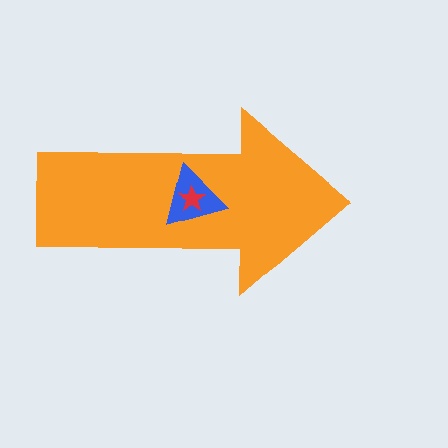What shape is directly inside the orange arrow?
The blue triangle.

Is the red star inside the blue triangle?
Yes.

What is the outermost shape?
The orange arrow.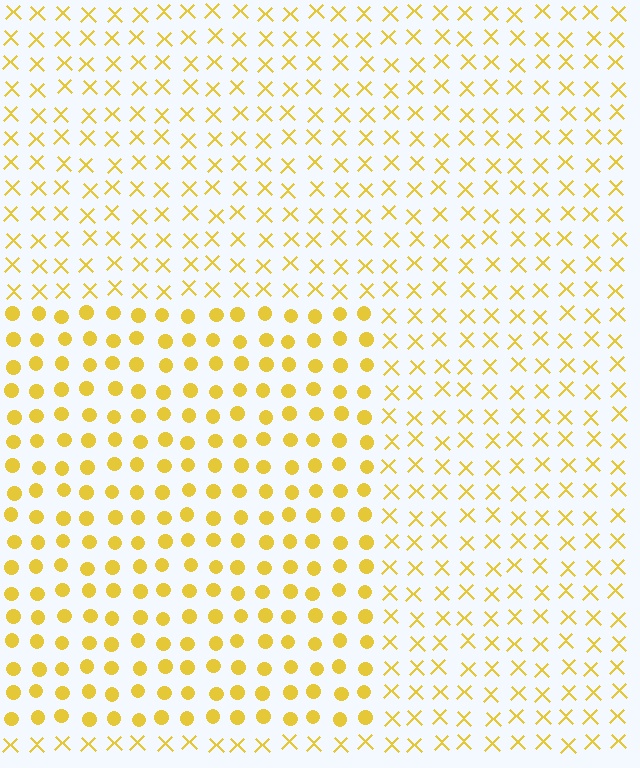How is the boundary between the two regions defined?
The boundary is defined by a change in element shape: circles inside vs. X marks outside. All elements share the same color and spacing.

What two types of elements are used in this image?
The image uses circles inside the rectangle region and X marks outside it.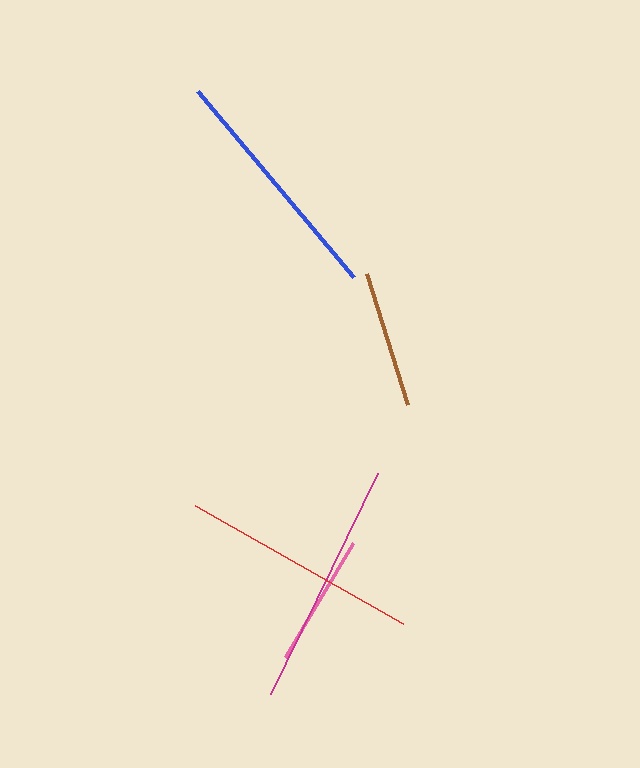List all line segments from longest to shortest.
From longest to shortest: magenta, blue, red, brown, pink.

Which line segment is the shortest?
The pink line is the shortest at approximately 133 pixels.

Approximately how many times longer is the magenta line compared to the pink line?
The magenta line is approximately 1.8 times the length of the pink line.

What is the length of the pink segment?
The pink segment is approximately 133 pixels long.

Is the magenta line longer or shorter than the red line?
The magenta line is longer than the red line.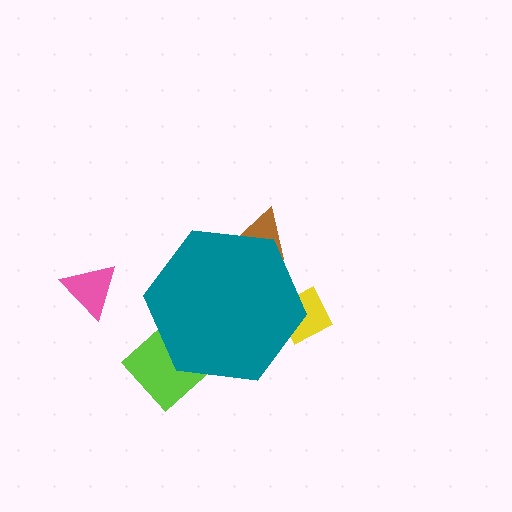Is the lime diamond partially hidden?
Yes, the lime diamond is partially hidden behind the teal hexagon.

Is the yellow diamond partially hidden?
Yes, the yellow diamond is partially hidden behind the teal hexagon.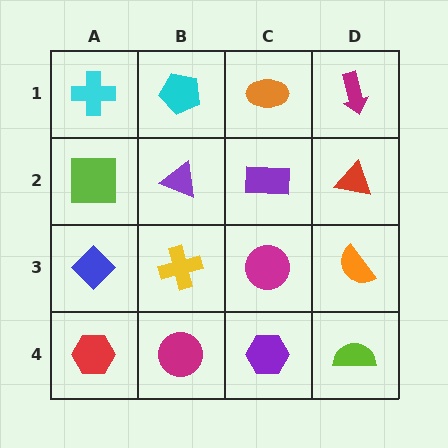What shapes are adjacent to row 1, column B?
A purple triangle (row 2, column B), a cyan cross (row 1, column A), an orange ellipse (row 1, column C).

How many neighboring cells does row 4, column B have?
3.